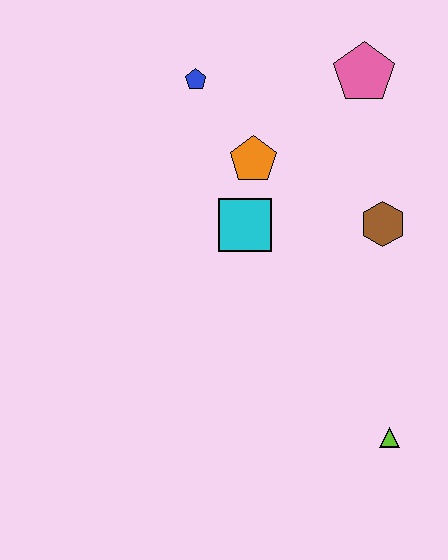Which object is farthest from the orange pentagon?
The lime triangle is farthest from the orange pentagon.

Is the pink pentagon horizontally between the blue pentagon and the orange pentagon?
No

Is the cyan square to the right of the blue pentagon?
Yes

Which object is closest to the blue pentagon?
The orange pentagon is closest to the blue pentagon.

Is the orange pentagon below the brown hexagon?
No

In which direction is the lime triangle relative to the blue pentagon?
The lime triangle is below the blue pentagon.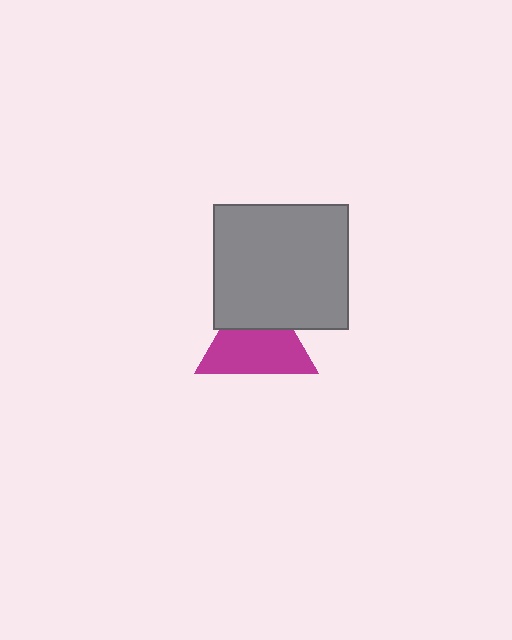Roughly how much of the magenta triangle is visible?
About half of it is visible (roughly 65%).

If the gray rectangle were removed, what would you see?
You would see the complete magenta triangle.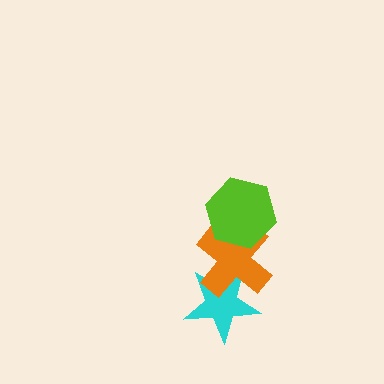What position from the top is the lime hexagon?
The lime hexagon is 1st from the top.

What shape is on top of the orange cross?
The lime hexagon is on top of the orange cross.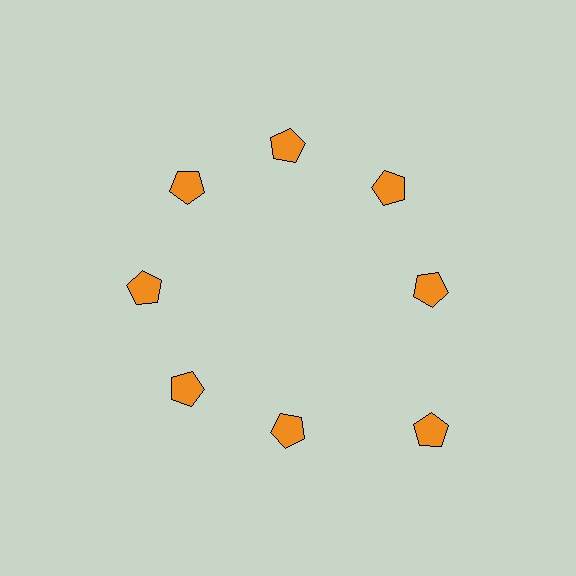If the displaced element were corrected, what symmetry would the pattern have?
It would have 8-fold rotational symmetry — the pattern would map onto itself every 45 degrees.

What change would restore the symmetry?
The symmetry would be restored by moving it inward, back onto the ring so that all 8 pentagons sit at equal angles and equal distance from the center.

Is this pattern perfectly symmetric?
No. The 8 orange pentagons are arranged in a ring, but one element near the 4 o'clock position is pushed outward from the center, breaking the 8-fold rotational symmetry.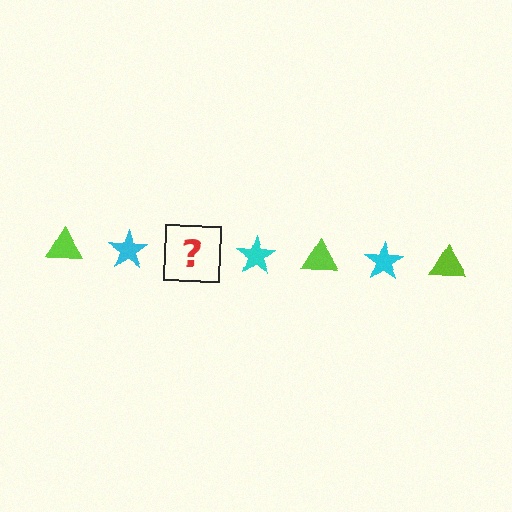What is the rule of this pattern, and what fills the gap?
The rule is that the pattern alternates between lime triangle and cyan star. The gap should be filled with a lime triangle.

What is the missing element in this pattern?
The missing element is a lime triangle.